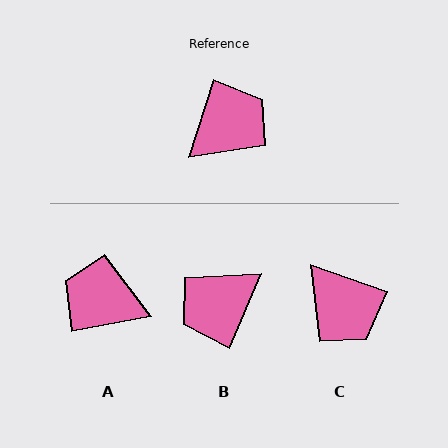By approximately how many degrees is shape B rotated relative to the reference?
Approximately 175 degrees counter-clockwise.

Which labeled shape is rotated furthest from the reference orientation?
B, about 175 degrees away.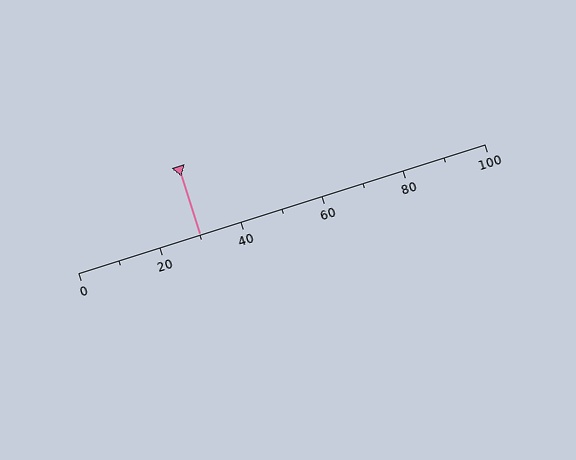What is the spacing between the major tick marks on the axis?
The major ticks are spaced 20 apart.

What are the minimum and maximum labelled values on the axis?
The axis runs from 0 to 100.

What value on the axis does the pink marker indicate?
The marker indicates approximately 30.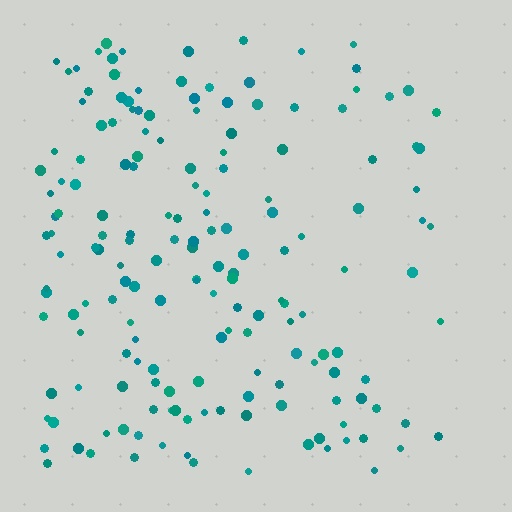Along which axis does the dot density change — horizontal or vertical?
Horizontal.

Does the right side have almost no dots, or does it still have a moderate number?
Still a moderate number, just noticeably fewer than the left.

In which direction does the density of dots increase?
From right to left, with the left side densest.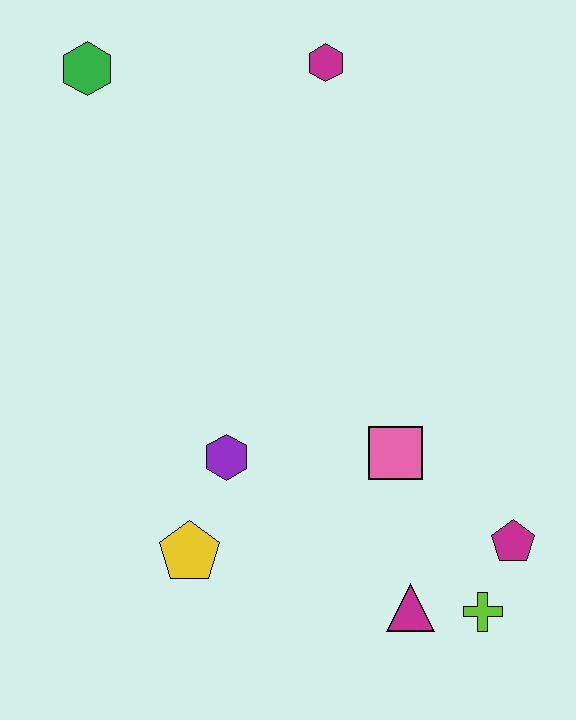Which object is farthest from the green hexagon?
The lime cross is farthest from the green hexagon.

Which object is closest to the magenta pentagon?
The lime cross is closest to the magenta pentagon.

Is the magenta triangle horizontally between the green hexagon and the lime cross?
Yes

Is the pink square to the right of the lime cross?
No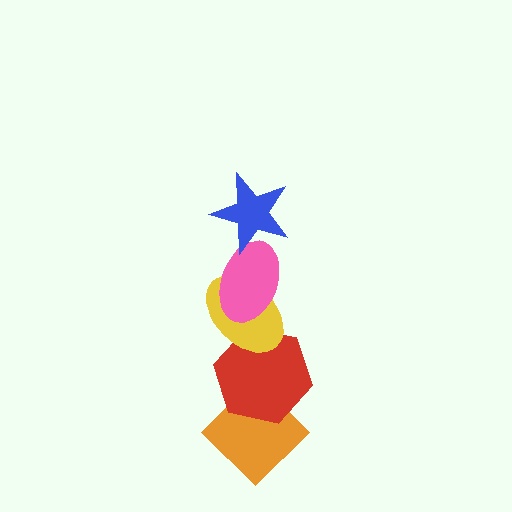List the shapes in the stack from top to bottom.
From top to bottom: the blue star, the pink ellipse, the yellow ellipse, the red hexagon, the orange diamond.